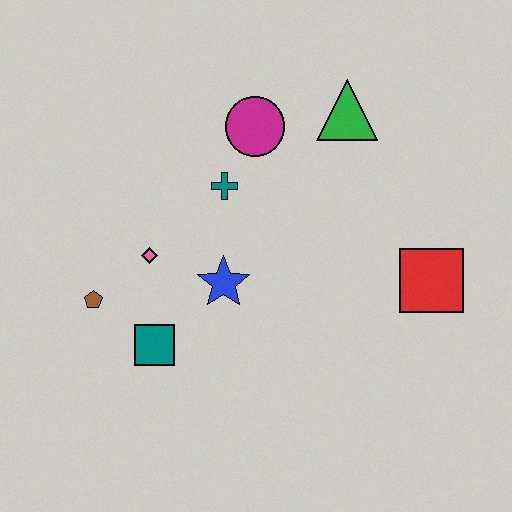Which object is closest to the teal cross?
The magenta circle is closest to the teal cross.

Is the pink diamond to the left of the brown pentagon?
No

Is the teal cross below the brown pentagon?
No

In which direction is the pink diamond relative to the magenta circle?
The pink diamond is below the magenta circle.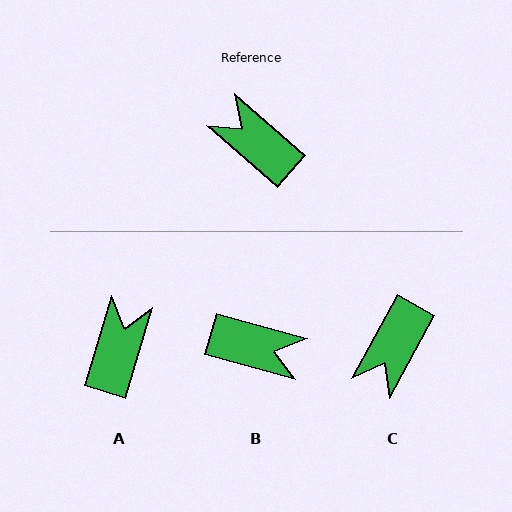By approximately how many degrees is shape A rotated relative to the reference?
Approximately 65 degrees clockwise.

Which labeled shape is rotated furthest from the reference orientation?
B, about 155 degrees away.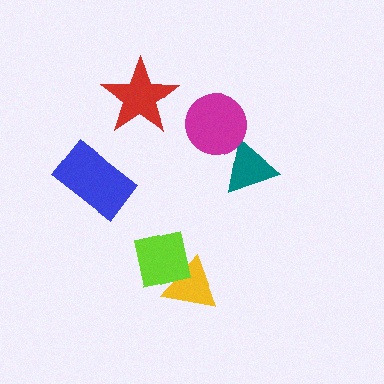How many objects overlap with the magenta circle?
1 object overlaps with the magenta circle.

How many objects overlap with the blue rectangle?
0 objects overlap with the blue rectangle.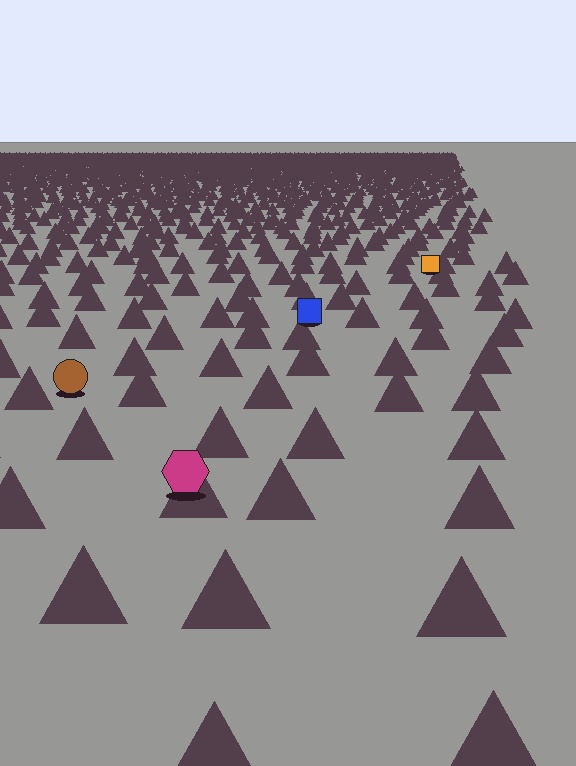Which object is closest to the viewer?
The magenta hexagon is closest. The texture marks near it are larger and more spread out.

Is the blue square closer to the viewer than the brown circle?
No. The brown circle is closer — you can tell from the texture gradient: the ground texture is coarser near it.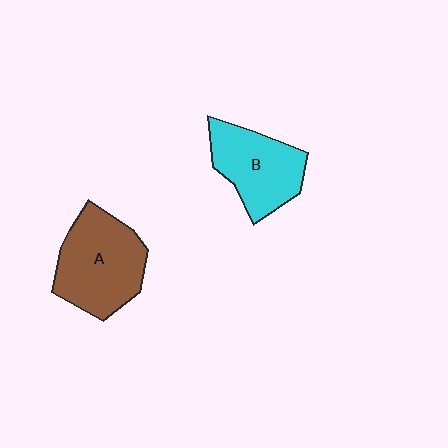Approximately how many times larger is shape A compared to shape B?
Approximately 1.2 times.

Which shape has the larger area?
Shape A (brown).